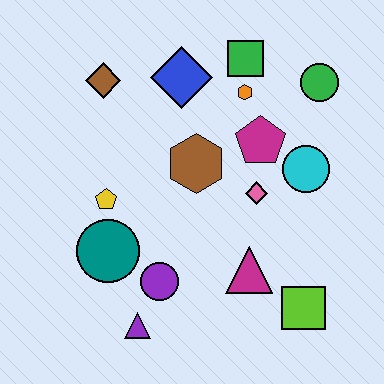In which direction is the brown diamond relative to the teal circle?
The brown diamond is above the teal circle.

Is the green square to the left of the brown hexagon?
No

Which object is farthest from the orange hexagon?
The purple triangle is farthest from the orange hexagon.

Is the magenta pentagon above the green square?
No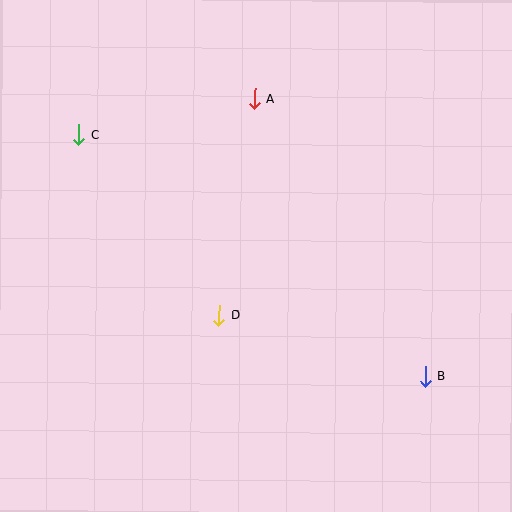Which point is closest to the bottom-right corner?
Point B is closest to the bottom-right corner.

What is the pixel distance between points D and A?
The distance between D and A is 219 pixels.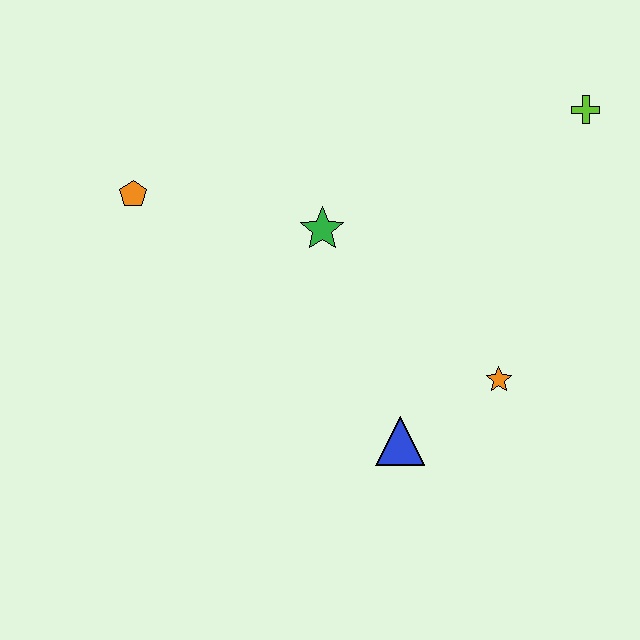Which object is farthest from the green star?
The lime cross is farthest from the green star.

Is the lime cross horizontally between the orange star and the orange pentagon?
No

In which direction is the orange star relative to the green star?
The orange star is to the right of the green star.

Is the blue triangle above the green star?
No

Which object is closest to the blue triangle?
The orange star is closest to the blue triangle.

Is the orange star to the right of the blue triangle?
Yes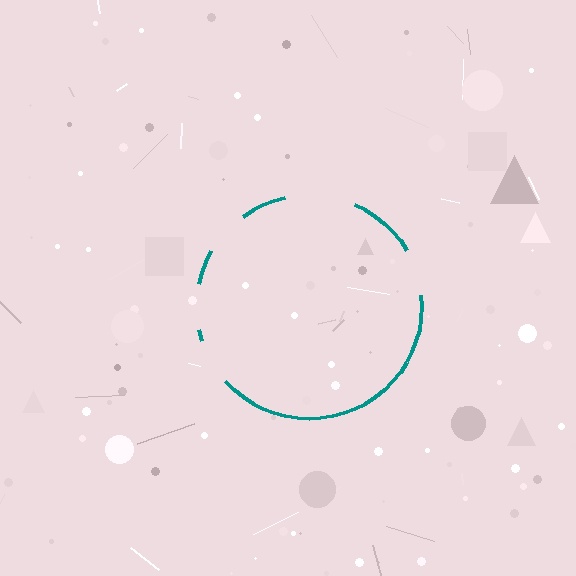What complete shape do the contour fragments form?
The contour fragments form a circle.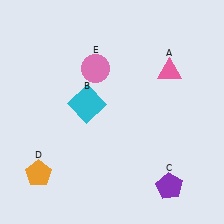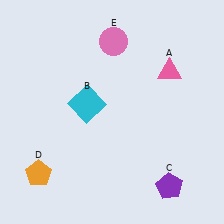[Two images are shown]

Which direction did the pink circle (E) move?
The pink circle (E) moved up.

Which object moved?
The pink circle (E) moved up.